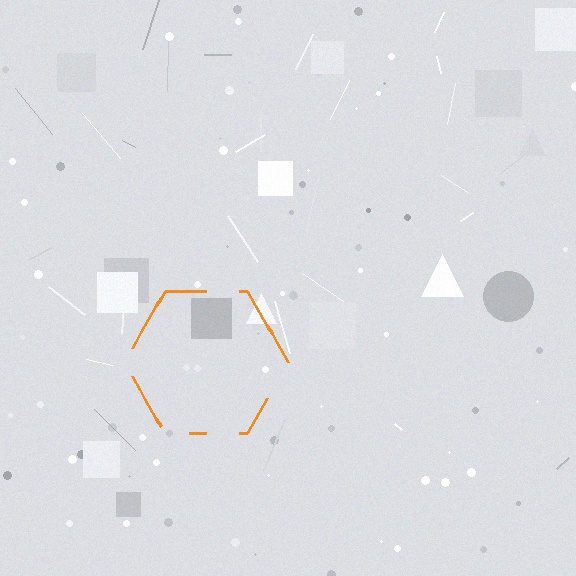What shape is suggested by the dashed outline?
The dashed outline suggests a hexagon.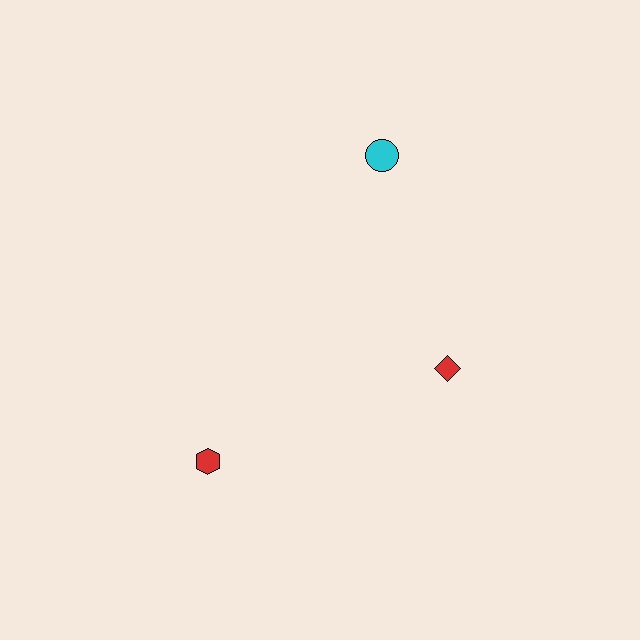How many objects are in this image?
There are 3 objects.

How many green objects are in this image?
There are no green objects.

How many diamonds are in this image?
There is 1 diamond.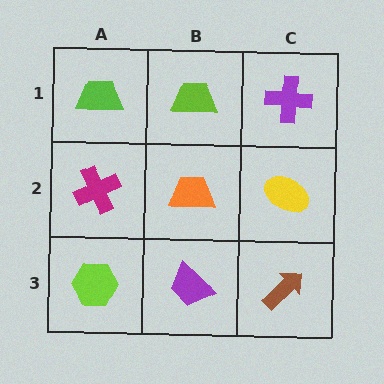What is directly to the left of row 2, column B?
A magenta cross.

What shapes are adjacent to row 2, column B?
A lime trapezoid (row 1, column B), a purple trapezoid (row 3, column B), a magenta cross (row 2, column A), a yellow ellipse (row 2, column C).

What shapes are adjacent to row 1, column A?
A magenta cross (row 2, column A), a lime trapezoid (row 1, column B).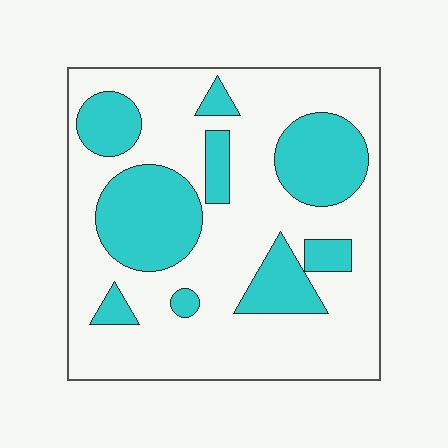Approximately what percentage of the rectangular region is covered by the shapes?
Approximately 30%.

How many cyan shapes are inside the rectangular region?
9.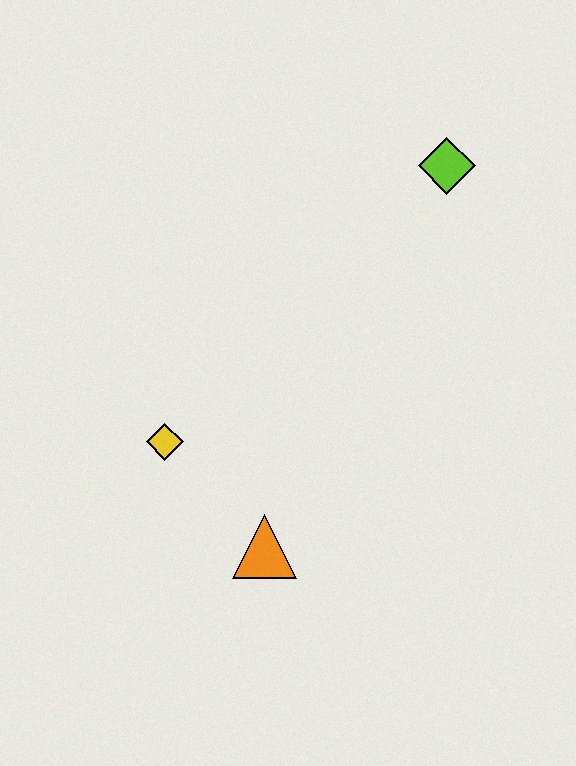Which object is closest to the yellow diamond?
The orange triangle is closest to the yellow diamond.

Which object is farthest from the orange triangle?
The lime diamond is farthest from the orange triangle.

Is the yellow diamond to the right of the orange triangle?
No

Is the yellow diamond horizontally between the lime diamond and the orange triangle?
No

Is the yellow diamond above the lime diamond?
No